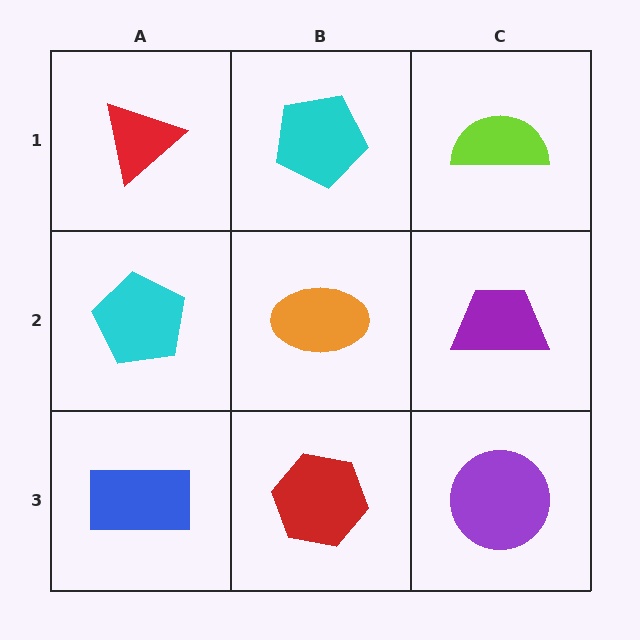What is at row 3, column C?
A purple circle.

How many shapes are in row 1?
3 shapes.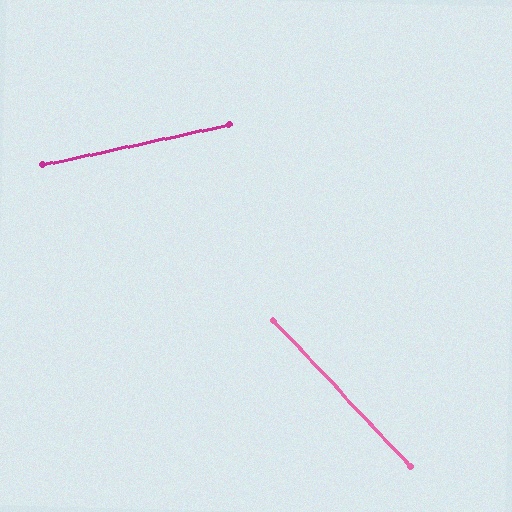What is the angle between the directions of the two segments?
Approximately 59 degrees.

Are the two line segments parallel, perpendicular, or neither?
Neither parallel nor perpendicular — they differ by about 59°.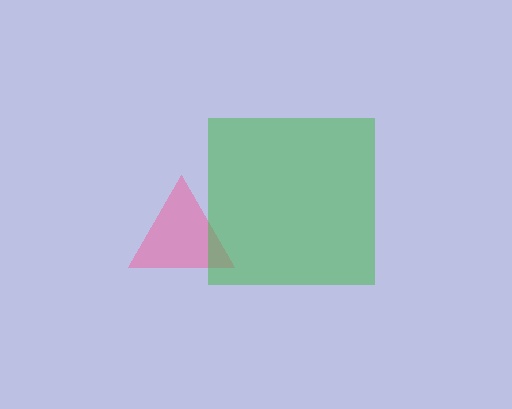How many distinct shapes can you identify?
There are 2 distinct shapes: a pink triangle, a green square.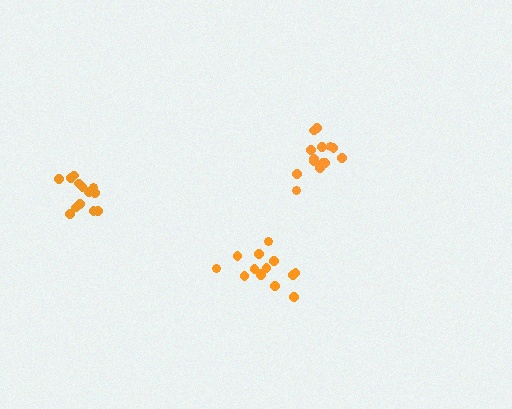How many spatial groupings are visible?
There are 3 spatial groupings.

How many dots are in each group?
Group 1: 14 dots, Group 2: 14 dots, Group 3: 14 dots (42 total).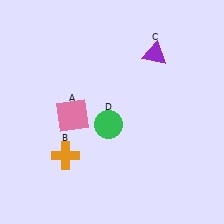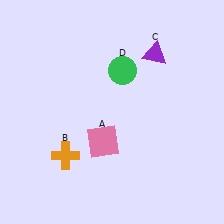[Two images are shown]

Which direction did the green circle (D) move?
The green circle (D) moved up.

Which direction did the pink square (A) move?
The pink square (A) moved right.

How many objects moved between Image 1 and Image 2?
2 objects moved between the two images.